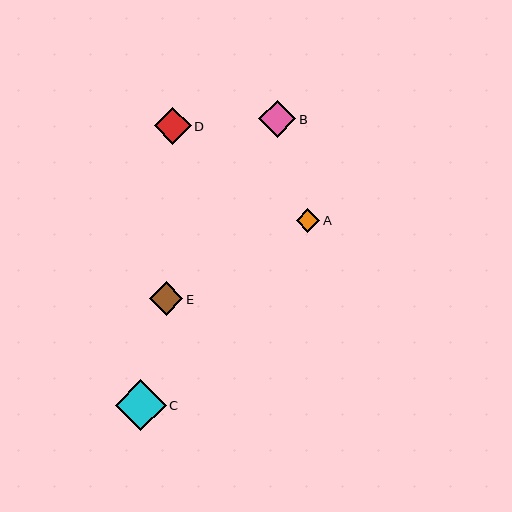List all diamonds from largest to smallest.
From largest to smallest: C, D, B, E, A.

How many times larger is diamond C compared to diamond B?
Diamond C is approximately 1.4 times the size of diamond B.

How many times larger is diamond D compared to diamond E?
Diamond D is approximately 1.1 times the size of diamond E.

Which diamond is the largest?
Diamond C is the largest with a size of approximately 51 pixels.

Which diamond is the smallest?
Diamond A is the smallest with a size of approximately 24 pixels.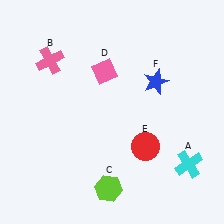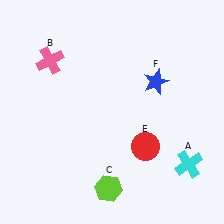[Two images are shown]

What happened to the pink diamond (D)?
The pink diamond (D) was removed in Image 2. It was in the top-left area of Image 1.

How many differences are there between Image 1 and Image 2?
There is 1 difference between the two images.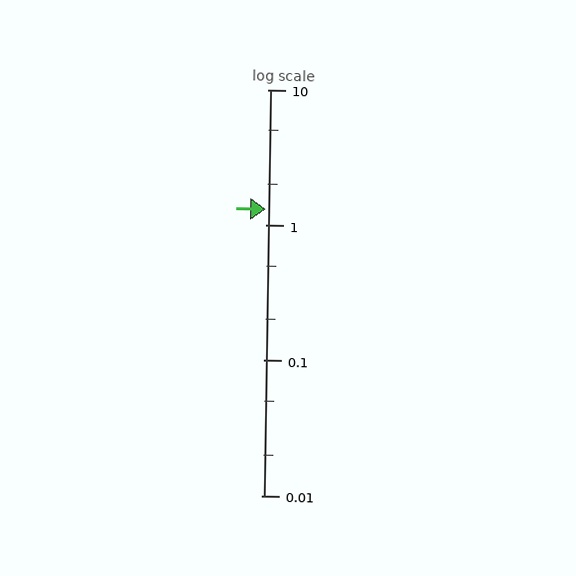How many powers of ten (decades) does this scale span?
The scale spans 3 decades, from 0.01 to 10.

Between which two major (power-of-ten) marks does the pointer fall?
The pointer is between 1 and 10.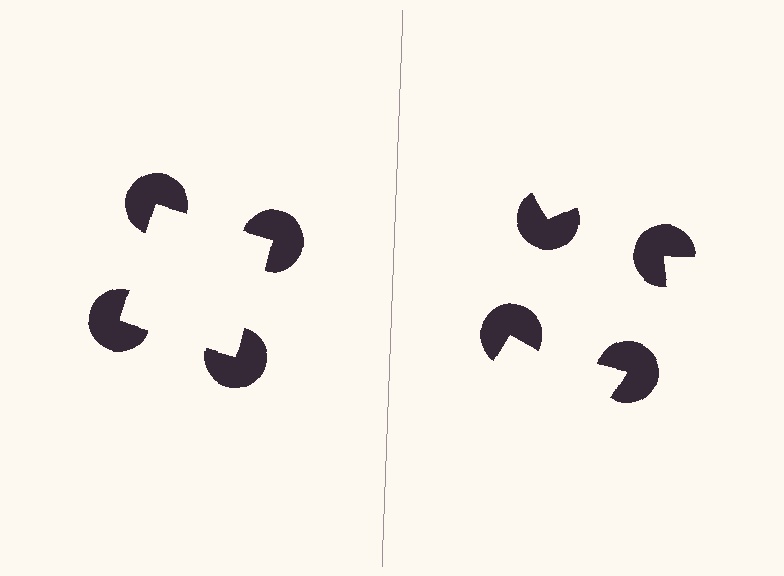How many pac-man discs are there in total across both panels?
8 — 4 on each side.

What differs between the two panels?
The pac-man discs are positioned identically on both sides; only the wedge orientations differ. On the left they align to a square; on the right they are misaligned.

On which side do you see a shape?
An illusory square appears on the left side. On the right side the wedge cuts are rotated, so no coherent shape forms.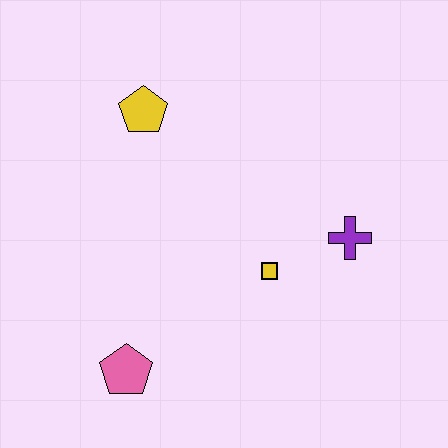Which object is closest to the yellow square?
The purple cross is closest to the yellow square.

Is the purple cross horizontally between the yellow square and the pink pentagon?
No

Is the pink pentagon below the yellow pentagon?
Yes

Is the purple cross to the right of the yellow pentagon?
Yes